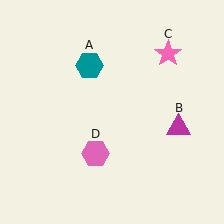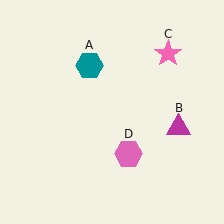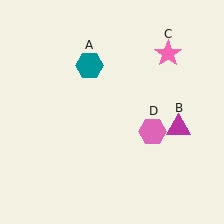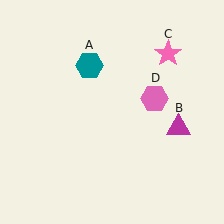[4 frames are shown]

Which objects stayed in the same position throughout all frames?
Teal hexagon (object A) and magenta triangle (object B) and pink star (object C) remained stationary.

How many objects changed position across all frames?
1 object changed position: pink hexagon (object D).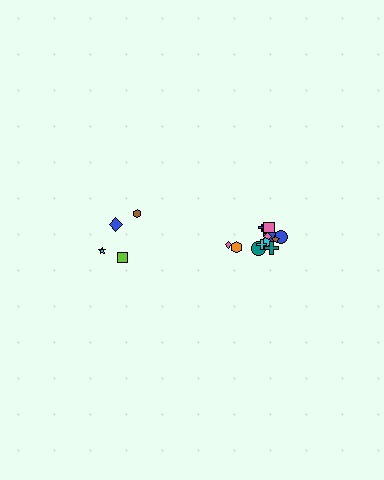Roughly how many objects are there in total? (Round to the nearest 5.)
Roughly 20 objects in total.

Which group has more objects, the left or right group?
The right group.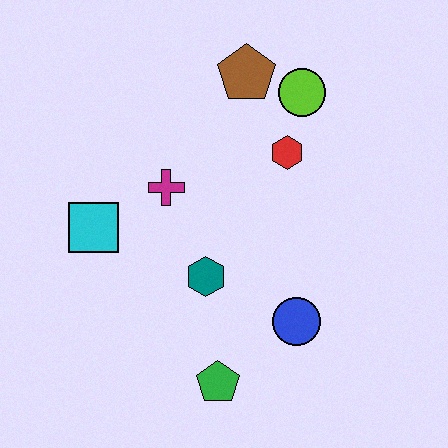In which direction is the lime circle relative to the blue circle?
The lime circle is above the blue circle.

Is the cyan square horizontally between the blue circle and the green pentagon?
No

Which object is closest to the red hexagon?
The lime circle is closest to the red hexagon.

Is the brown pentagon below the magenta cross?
No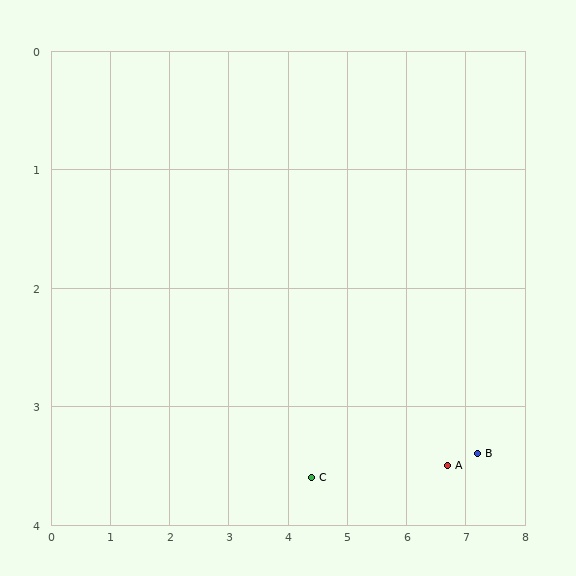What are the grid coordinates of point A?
Point A is at approximately (6.7, 3.5).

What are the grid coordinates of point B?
Point B is at approximately (7.2, 3.4).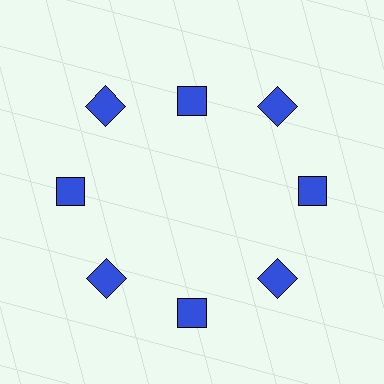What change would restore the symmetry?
The symmetry would be restored by moving it outward, back onto the ring so that all 8 squares sit at equal angles and equal distance from the center.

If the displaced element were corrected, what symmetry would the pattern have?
It would have 8-fold rotational symmetry — the pattern would map onto itself every 45 degrees.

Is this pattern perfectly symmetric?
No. The 8 blue squares are arranged in a ring, but one element near the 12 o'clock position is pulled inward toward the center, breaking the 8-fold rotational symmetry.